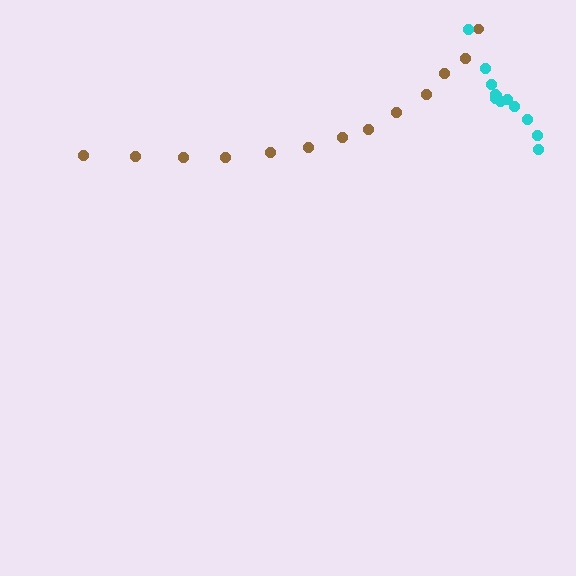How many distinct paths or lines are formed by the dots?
There are 2 distinct paths.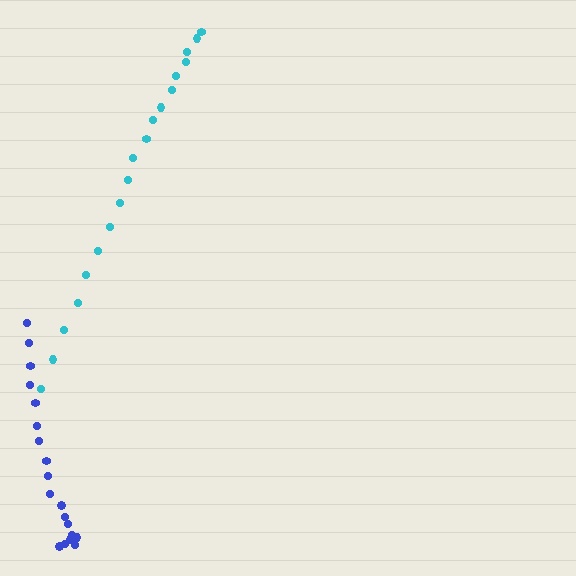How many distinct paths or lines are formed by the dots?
There are 2 distinct paths.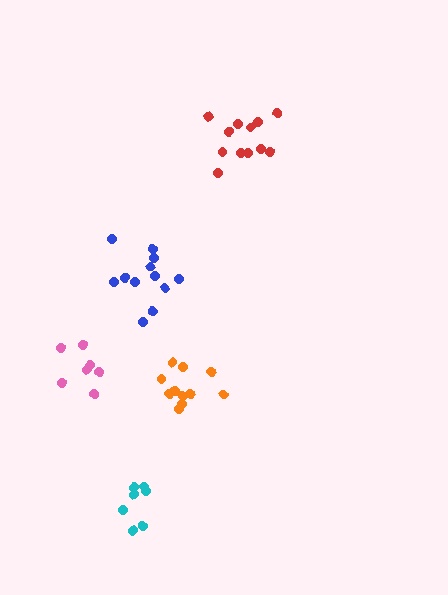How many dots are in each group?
Group 1: 7 dots, Group 2: 12 dots, Group 3: 12 dots, Group 4: 7 dots, Group 5: 12 dots (50 total).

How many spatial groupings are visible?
There are 5 spatial groupings.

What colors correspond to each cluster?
The clusters are colored: cyan, red, blue, pink, orange.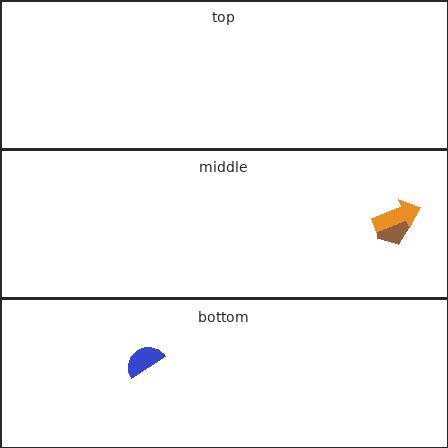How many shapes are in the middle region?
2.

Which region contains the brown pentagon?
The middle region.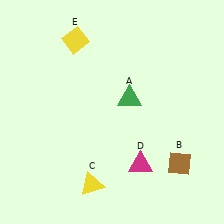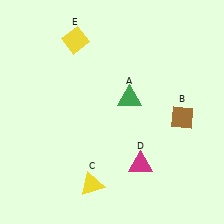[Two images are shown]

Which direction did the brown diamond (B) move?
The brown diamond (B) moved up.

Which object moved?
The brown diamond (B) moved up.